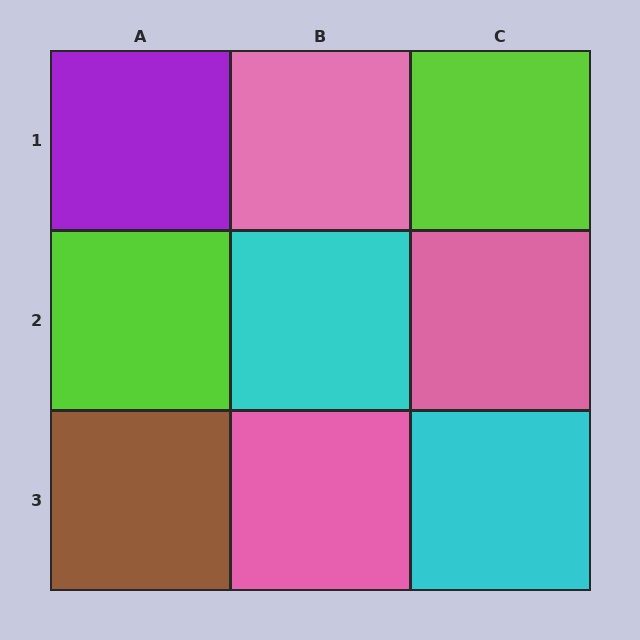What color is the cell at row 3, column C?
Cyan.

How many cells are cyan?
2 cells are cyan.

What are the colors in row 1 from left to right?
Purple, pink, lime.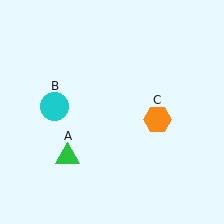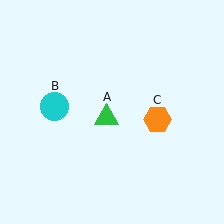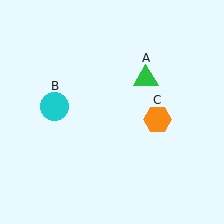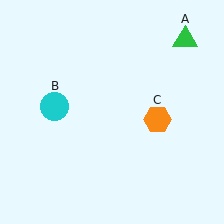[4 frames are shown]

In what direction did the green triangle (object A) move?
The green triangle (object A) moved up and to the right.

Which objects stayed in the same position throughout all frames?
Cyan circle (object B) and orange hexagon (object C) remained stationary.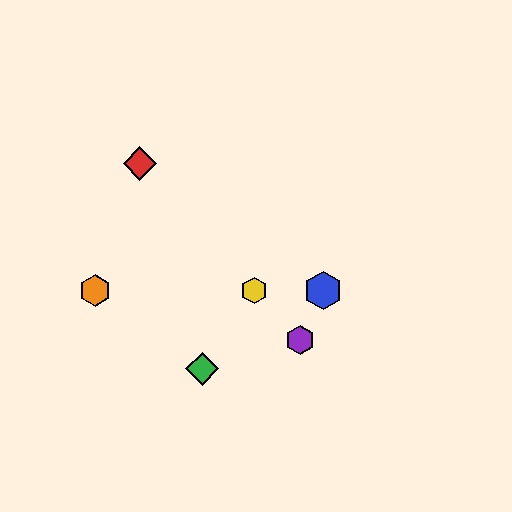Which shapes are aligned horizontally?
The blue hexagon, the yellow hexagon, the orange hexagon are aligned horizontally.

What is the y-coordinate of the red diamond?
The red diamond is at y≈163.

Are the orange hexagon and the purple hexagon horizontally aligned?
No, the orange hexagon is at y≈290 and the purple hexagon is at y≈340.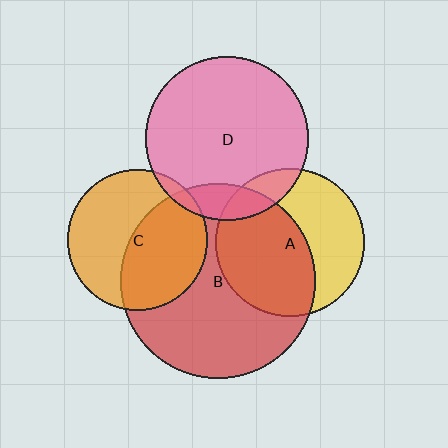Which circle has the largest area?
Circle B (red).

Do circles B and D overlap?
Yes.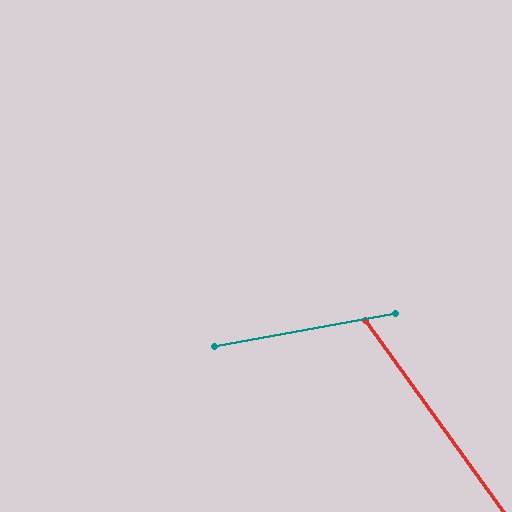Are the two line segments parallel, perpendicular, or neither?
Neither parallel nor perpendicular — they differ by about 65°.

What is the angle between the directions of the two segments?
Approximately 65 degrees.